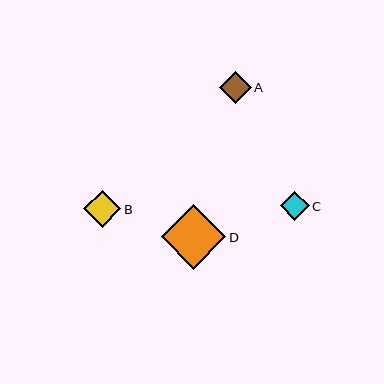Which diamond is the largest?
Diamond D is the largest with a size of approximately 65 pixels.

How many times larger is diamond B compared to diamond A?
Diamond B is approximately 1.2 times the size of diamond A.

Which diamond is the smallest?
Diamond C is the smallest with a size of approximately 29 pixels.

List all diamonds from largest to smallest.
From largest to smallest: D, B, A, C.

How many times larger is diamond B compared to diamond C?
Diamond B is approximately 1.3 times the size of diamond C.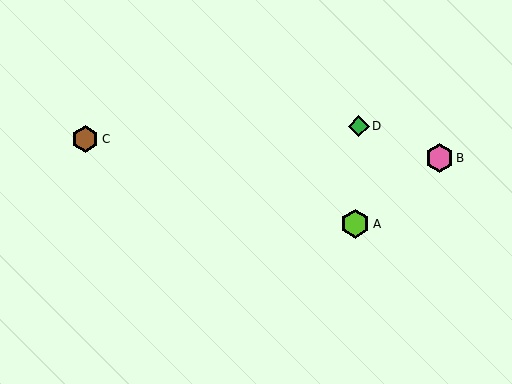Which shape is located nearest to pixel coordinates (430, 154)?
The pink hexagon (labeled B) at (439, 158) is nearest to that location.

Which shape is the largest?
The lime hexagon (labeled A) is the largest.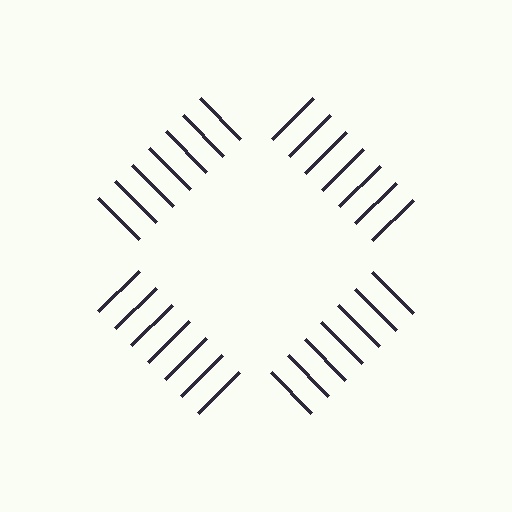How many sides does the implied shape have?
4 sides — the line-ends trace a square.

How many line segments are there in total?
28 — 7 along each of the 4 edges.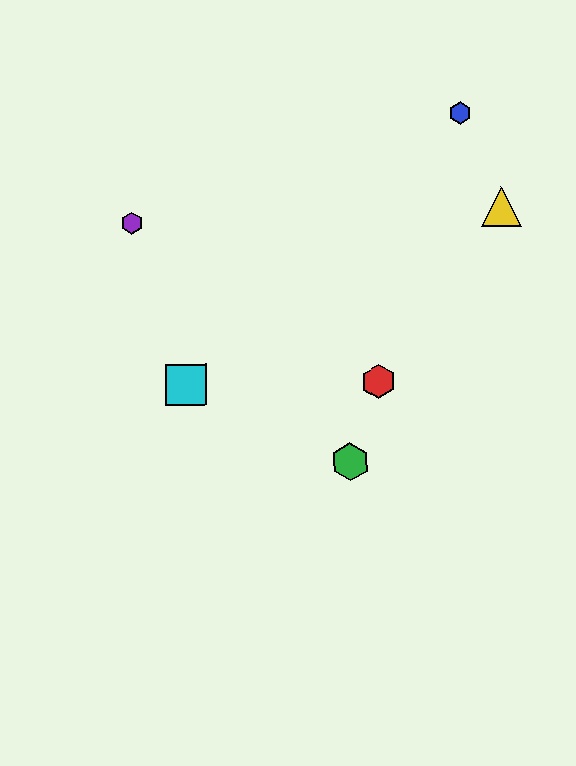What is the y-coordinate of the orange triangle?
The orange triangle is at y≈385.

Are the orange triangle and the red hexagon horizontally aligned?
Yes, both are at y≈385.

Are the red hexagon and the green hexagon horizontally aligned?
No, the red hexagon is at y≈382 and the green hexagon is at y≈462.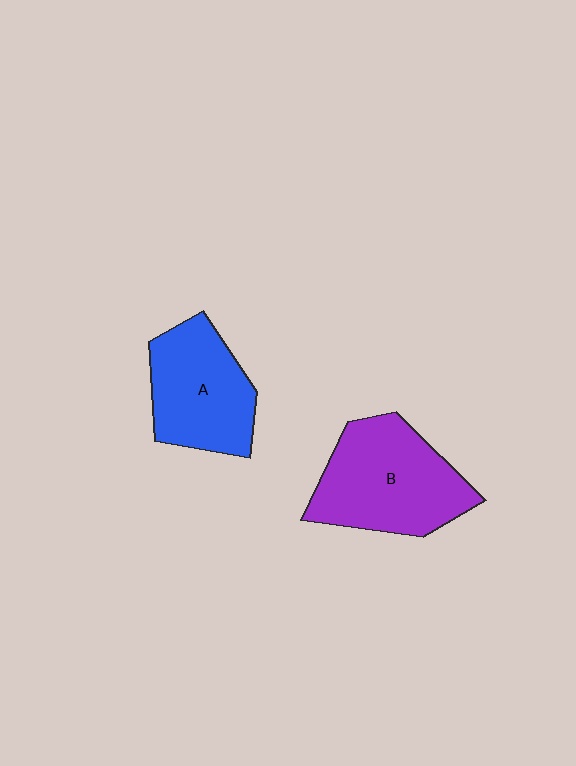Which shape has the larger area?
Shape B (purple).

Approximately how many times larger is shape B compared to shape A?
Approximately 1.2 times.